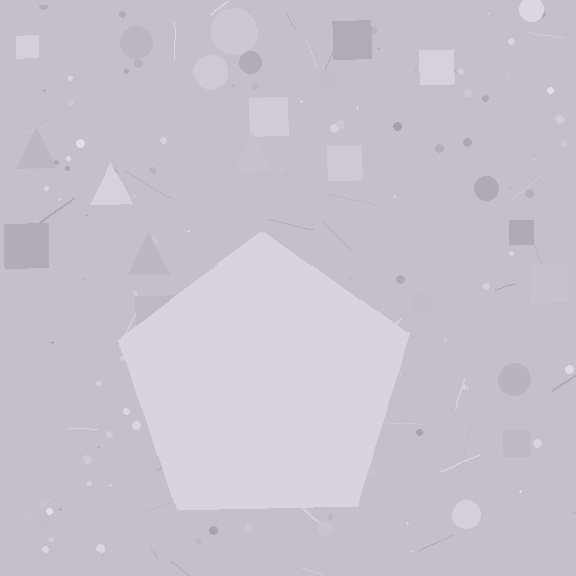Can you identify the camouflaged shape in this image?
The camouflaged shape is a pentagon.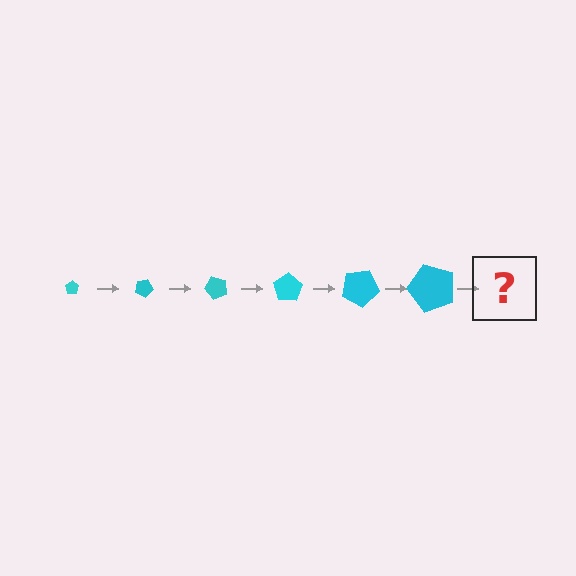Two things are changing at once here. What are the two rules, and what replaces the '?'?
The two rules are that the pentagon grows larger each step and it rotates 25 degrees each step. The '?' should be a pentagon, larger than the previous one and rotated 150 degrees from the start.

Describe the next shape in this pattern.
It should be a pentagon, larger than the previous one and rotated 150 degrees from the start.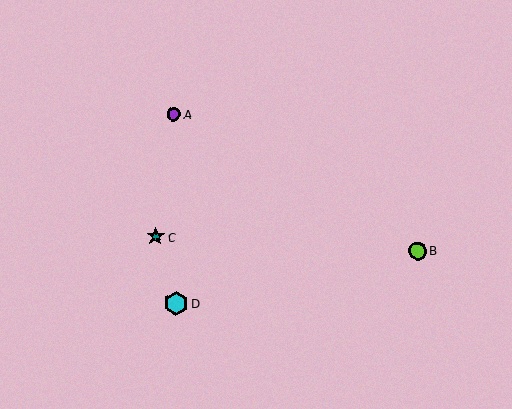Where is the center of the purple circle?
The center of the purple circle is at (174, 114).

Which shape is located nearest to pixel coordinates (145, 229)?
The teal star (labeled C) at (156, 237) is nearest to that location.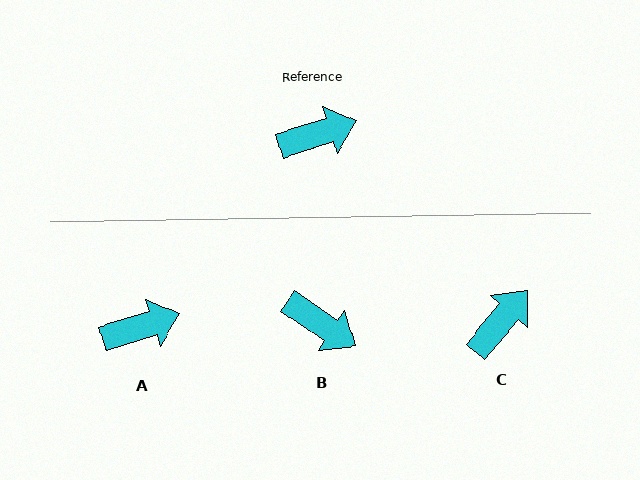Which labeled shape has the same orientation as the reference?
A.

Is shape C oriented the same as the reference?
No, it is off by about 32 degrees.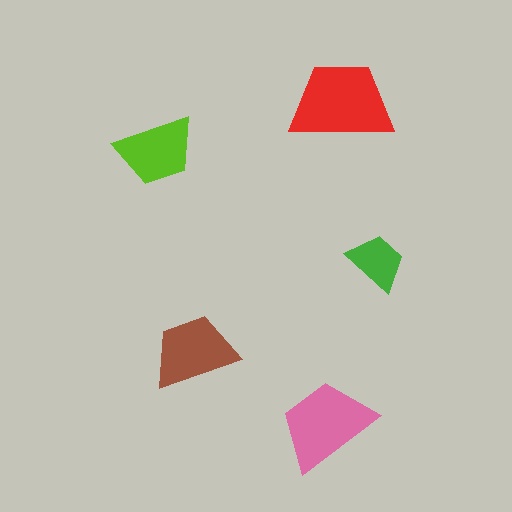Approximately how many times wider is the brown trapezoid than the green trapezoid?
About 1.5 times wider.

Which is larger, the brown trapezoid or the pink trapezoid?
The pink one.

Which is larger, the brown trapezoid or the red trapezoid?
The red one.